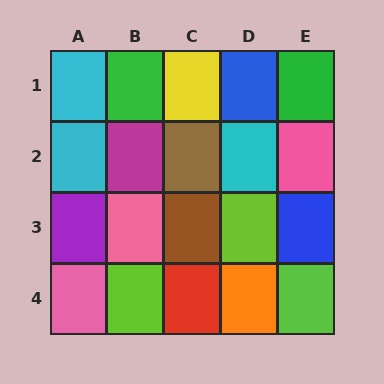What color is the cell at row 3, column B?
Pink.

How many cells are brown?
2 cells are brown.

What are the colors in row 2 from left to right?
Cyan, magenta, brown, cyan, pink.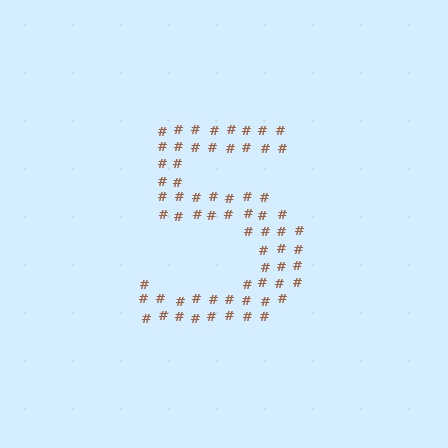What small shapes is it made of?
It is made of small hash symbols.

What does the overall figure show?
The overall figure shows the digit 5.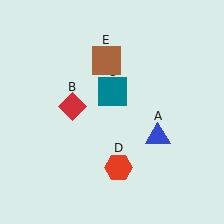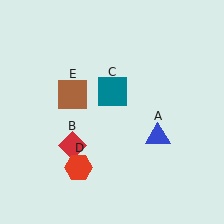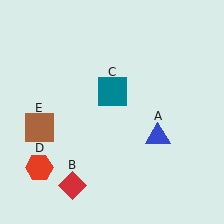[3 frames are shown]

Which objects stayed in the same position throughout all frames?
Blue triangle (object A) and teal square (object C) remained stationary.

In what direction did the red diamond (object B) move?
The red diamond (object B) moved down.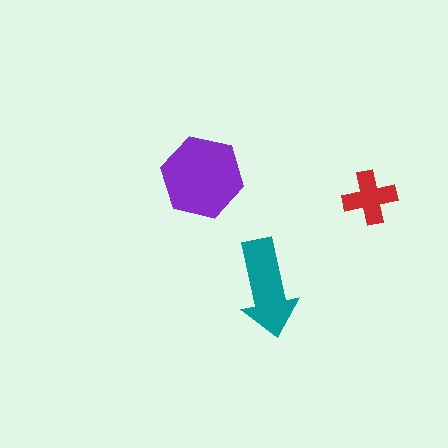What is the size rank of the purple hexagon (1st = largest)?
1st.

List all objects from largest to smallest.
The purple hexagon, the teal arrow, the red cross.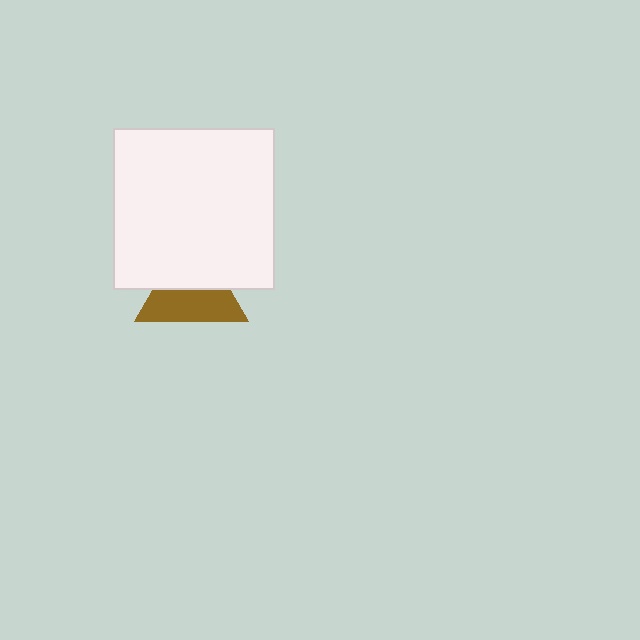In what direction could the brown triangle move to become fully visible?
The brown triangle could move down. That would shift it out from behind the white square entirely.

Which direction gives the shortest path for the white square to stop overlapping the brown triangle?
Moving up gives the shortest separation.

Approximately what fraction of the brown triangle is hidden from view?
Roughly 46% of the brown triangle is hidden behind the white square.